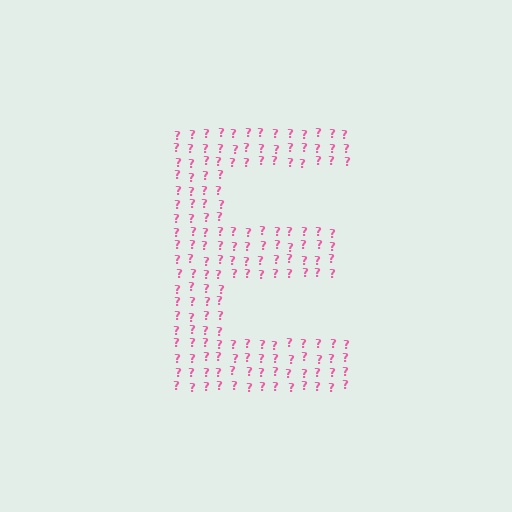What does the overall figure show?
The overall figure shows the letter E.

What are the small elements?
The small elements are question marks.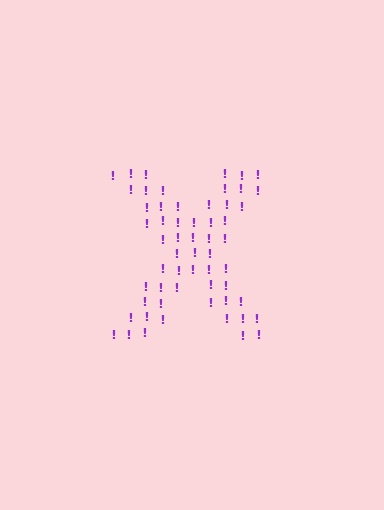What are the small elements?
The small elements are exclamation marks.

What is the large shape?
The large shape is the letter X.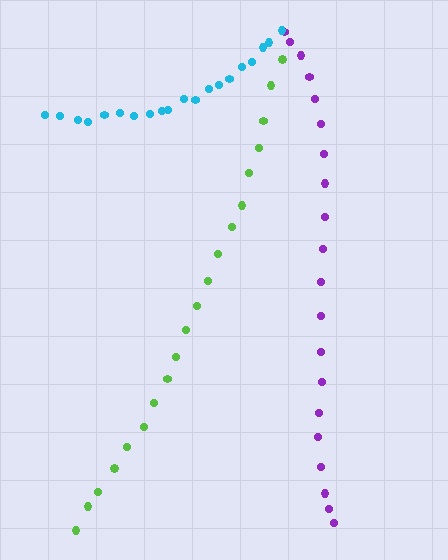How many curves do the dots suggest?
There are 3 distinct paths.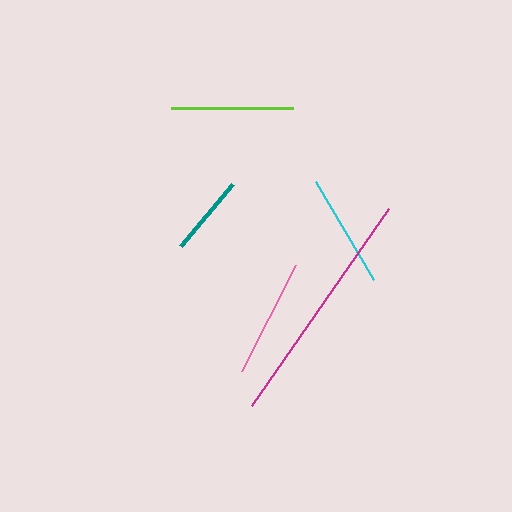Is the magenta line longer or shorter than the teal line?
The magenta line is longer than the teal line.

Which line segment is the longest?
The magenta line is the longest at approximately 240 pixels.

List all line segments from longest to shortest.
From longest to shortest: magenta, lime, pink, cyan, teal.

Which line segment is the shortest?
The teal line is the shortest at approximately 82 pixels.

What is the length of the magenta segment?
The magenta segment is approximately 240 pixels long.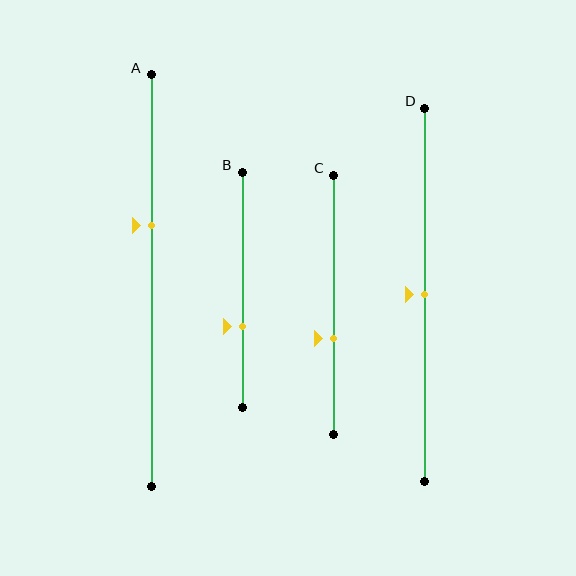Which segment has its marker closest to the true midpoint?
Segment D has its marker closest to the true midpoint.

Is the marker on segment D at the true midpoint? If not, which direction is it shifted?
Yes, the marker on segment D is at the true midpoint.